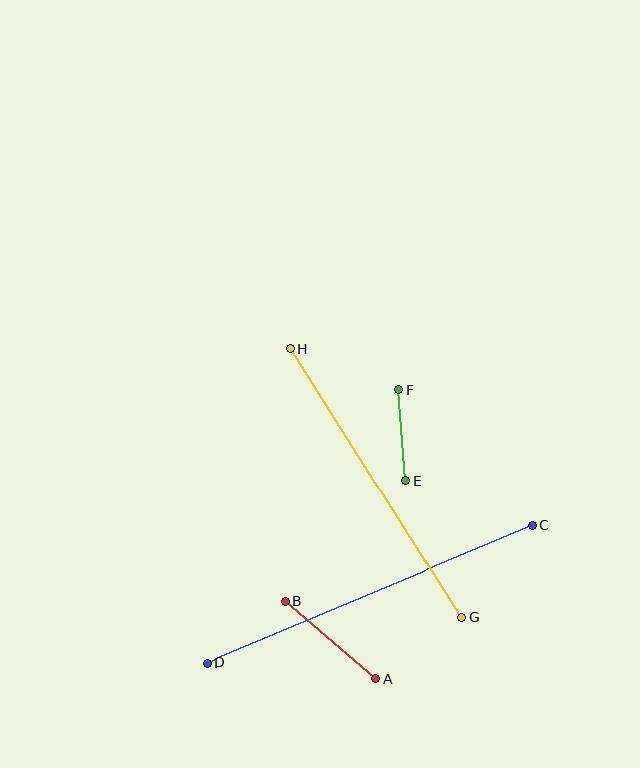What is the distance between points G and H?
The distance is approximately 319 pixels.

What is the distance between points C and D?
The distance is approximately 352 pixels.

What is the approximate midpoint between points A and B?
The midpoint is at approximately (331, 640) pixels.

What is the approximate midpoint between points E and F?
The midpoint is at approximately (402, 435) pixels.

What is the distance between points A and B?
The distance is approximately 119 pixels.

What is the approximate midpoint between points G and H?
The midpoint is at approximately (376, 483) pixels.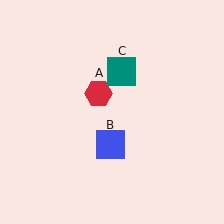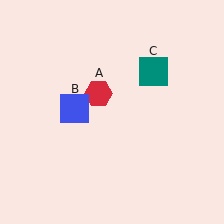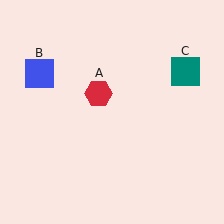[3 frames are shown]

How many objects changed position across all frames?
2 objects changed position: blue square (object B), teal square (object C).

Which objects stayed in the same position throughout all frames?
Red hexagon (object A) remained stationary.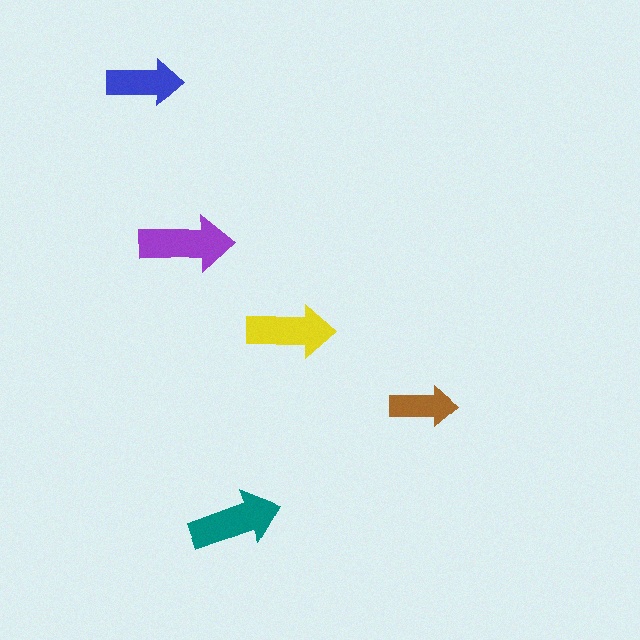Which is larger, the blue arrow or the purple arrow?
The purple one.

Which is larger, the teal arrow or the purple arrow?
The purple one.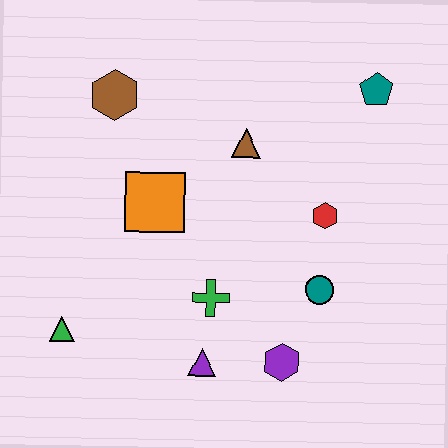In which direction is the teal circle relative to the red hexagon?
The teal circle is below the red hexagon.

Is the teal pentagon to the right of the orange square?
Yes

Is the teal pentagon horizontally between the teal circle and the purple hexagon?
No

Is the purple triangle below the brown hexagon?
Yes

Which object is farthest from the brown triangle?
The green triangle is farthest from the brown triangle.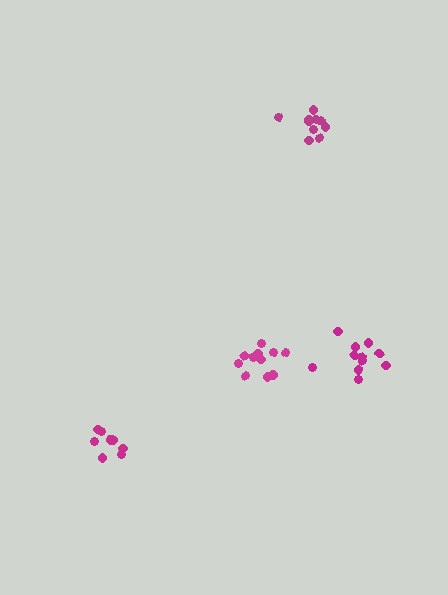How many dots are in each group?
Group 1: 8 dots, Group 2: 11 dots, Group 3: 10 dots, Group 4: 11 dots (40 total).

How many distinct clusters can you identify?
There are 4 distinct clusters.